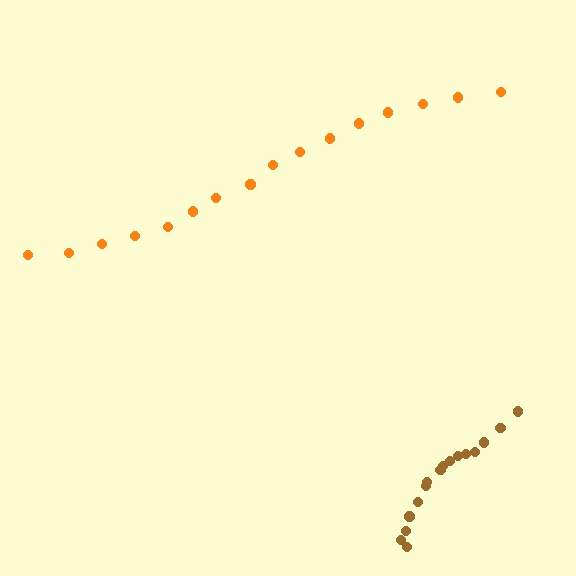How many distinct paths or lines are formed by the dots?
There are 2 distinct paths.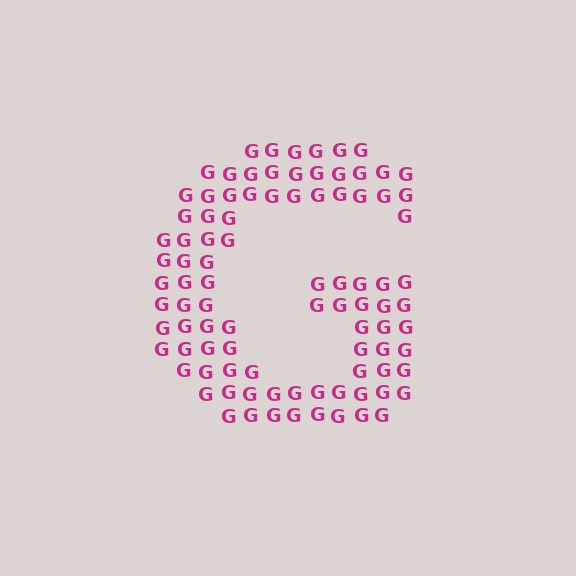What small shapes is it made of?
It is made of small letter G's.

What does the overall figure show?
The overall figure shows the letter G.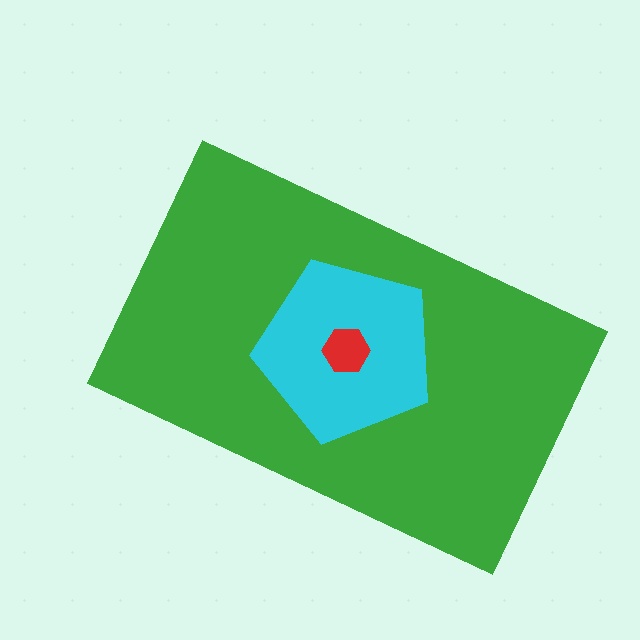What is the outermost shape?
The green rectangle.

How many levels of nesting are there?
3.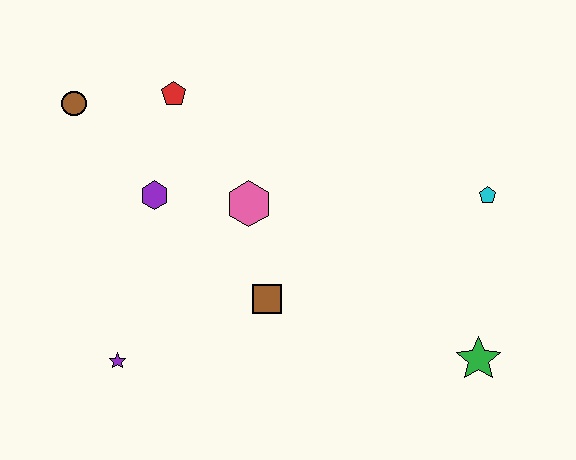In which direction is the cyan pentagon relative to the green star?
The cyan pentagon is above the green star.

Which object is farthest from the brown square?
The brown circle is farthest from the brown square.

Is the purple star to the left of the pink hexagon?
Yes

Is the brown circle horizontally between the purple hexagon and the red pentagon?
No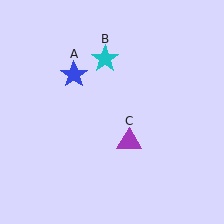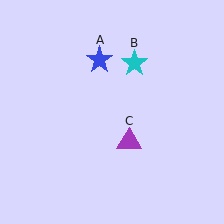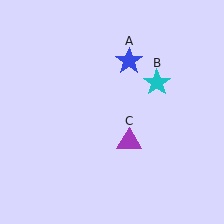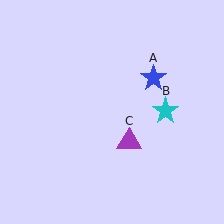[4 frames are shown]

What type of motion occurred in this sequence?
The blue star (object A), cyan star (object B) rotated clockwise around the center of the scene.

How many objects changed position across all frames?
2 objects changed position: blue star (object A), cyan star (object B).